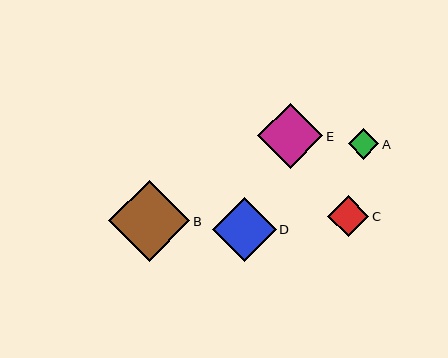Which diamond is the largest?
Diamond B is the largest with a size of approximately 81 pixels.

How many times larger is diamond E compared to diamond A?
Diamond E is approximately 2.1 times the size of diamond A.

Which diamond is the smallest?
Diamond A is the smallest with a size of approximately 30 pixels.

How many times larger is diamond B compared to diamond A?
Diamond B is approximately 2.7 times the size of diamond A.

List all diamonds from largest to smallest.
From largest to smallest: B, E, D, C, A.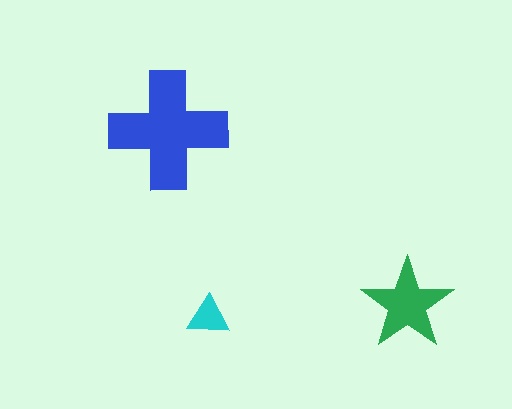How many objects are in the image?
There are 3 objects in the image.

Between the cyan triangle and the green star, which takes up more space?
The green star.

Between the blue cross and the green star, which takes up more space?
The blue cross.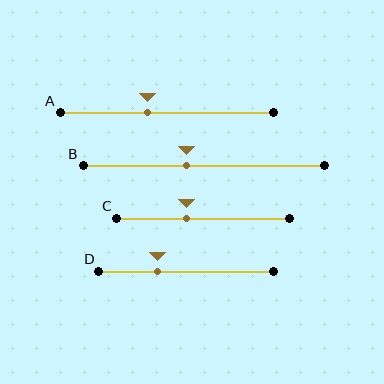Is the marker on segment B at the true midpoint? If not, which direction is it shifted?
No, the marker on segment B is shifted to the left by about 7% of the segment length.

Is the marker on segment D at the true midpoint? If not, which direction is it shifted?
No, the marker on segment D is shifted to the left by about 16% of the segment length.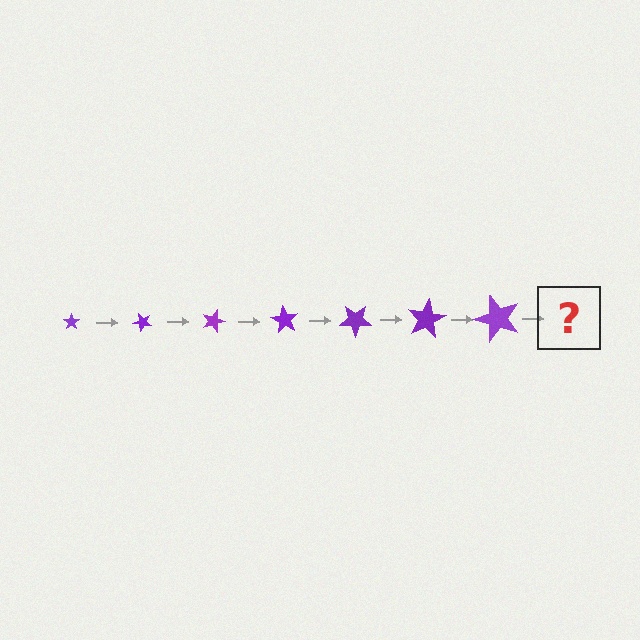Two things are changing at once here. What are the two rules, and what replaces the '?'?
The two rules are that the star grows larger each step and it rotates 45 degrees each step. The '?' should be a star, larger than the previous one and rotated 315 degrees from the start.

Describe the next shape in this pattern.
It should be a star, larger than the previous one and rotated 315 degrees from the start.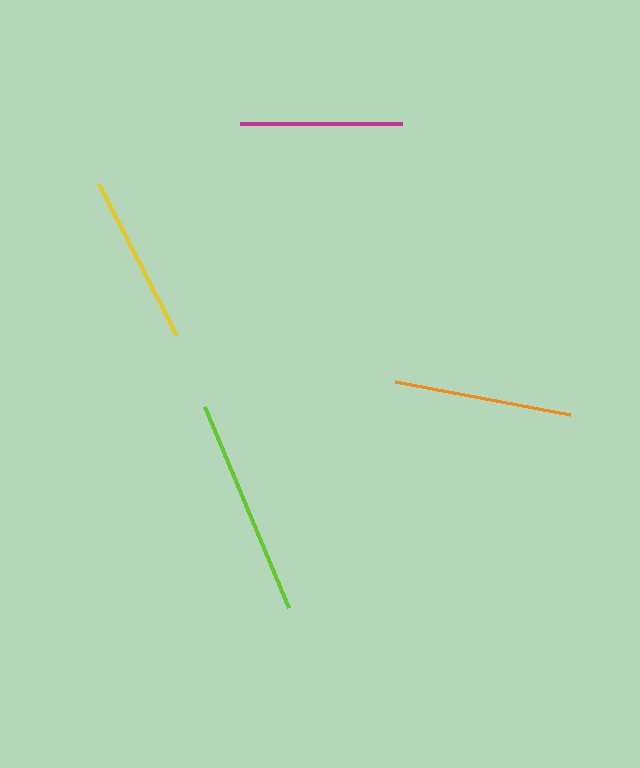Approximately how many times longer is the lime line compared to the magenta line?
The lime line is approximately 1.3 times the length of the magenta line.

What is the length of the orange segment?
The orange segment is approximately 179 pixels long.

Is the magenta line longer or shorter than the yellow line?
The yellow line is longer than the magenta line.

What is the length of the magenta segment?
The magenta segment is approximately 162 pixels long.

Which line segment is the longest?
The lime line is the longest at approximately 218 pixels.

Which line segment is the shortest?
The magenta line is the shortest at approximately 162 pixels.